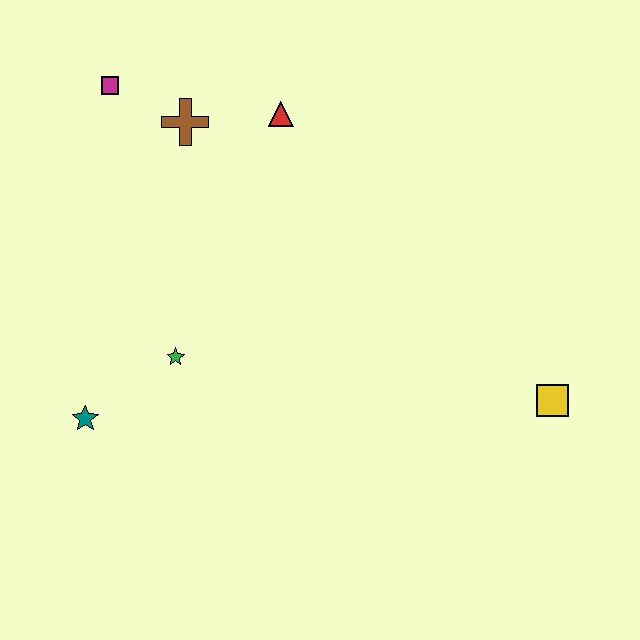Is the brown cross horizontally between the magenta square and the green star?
No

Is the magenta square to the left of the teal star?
No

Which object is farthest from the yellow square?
The magenta square is farthest from the yellow square.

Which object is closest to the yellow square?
The green star is closest to the yellow square.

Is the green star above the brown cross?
No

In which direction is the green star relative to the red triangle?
The green star is below the red triangle.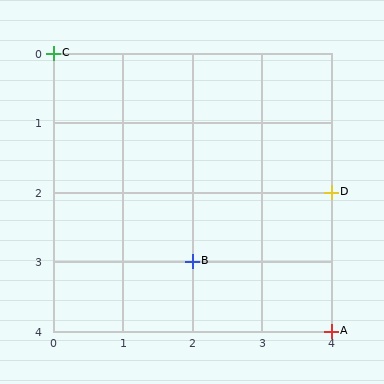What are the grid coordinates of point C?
Point C is at grid coordinates (0, 0).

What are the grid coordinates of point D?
Point D is at grid coordinates (4, 2).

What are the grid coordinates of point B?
Point B is at grid coordinates (2, 3).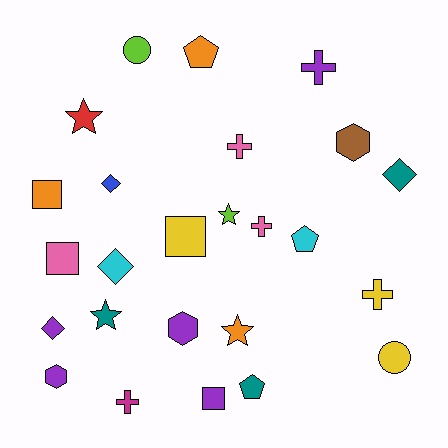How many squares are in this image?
There are 4 squares.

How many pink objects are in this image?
There are 3 pink objects.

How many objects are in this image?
There are 25 objects.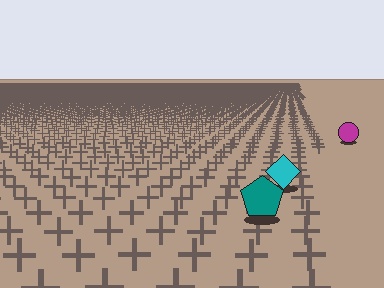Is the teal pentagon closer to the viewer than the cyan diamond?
Yes. The teal pentagon is closer — you can tell from the texture gradient: the ground texture is coarser near it.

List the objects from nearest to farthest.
From nearest to farthest: the teal pentagon, the cyan diamond, the magenta circle.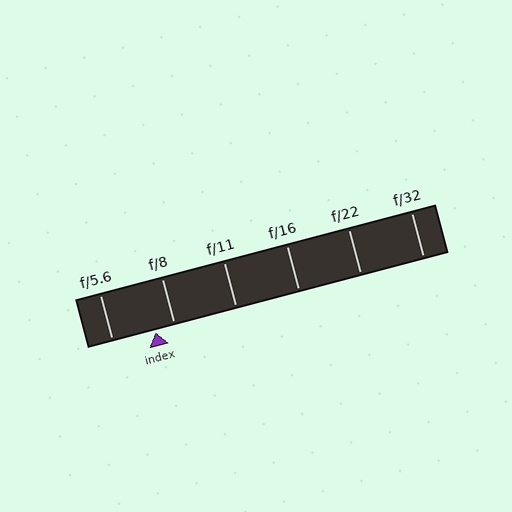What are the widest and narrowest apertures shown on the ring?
The widest aperture shown is f/5.6 and the narrowest is f/32.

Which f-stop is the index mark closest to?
The index mark is closest to f/8.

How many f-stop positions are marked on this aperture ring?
There are 6 f-stop positions marked.